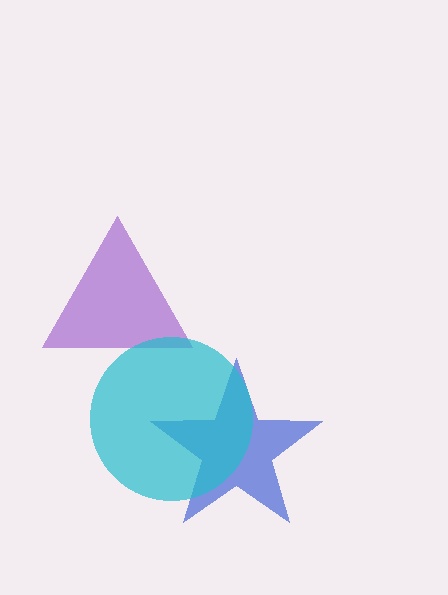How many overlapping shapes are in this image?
There are 3 overlapping shapes in the image.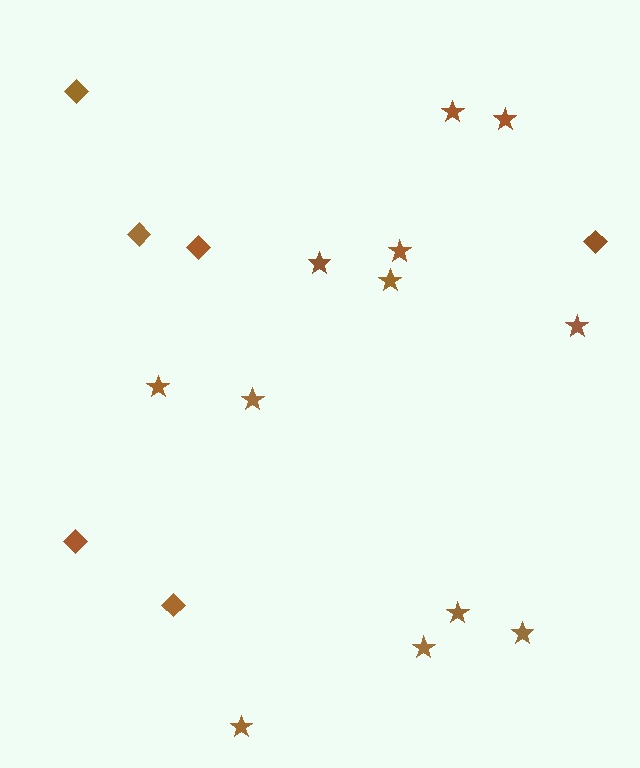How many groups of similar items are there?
There are 2 groups: one group of stars (12) and one group of diamonds (6).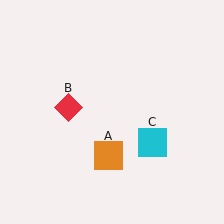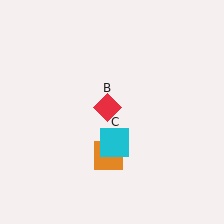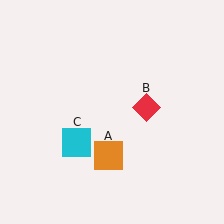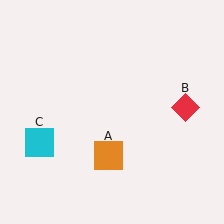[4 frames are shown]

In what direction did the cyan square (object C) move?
The cyan square (object C) moved left.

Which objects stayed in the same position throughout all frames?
Orange square (object A) remained stationary.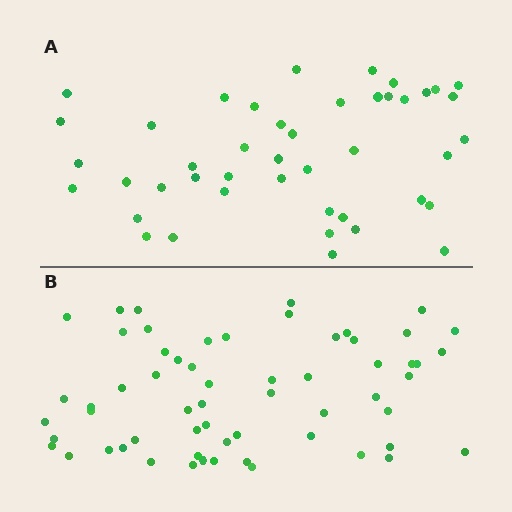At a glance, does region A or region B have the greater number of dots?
Region B (the bottom region) has more dots.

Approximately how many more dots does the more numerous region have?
Region B has approximately 15 more dots than region A.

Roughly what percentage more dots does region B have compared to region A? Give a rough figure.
About 35% more.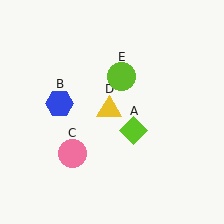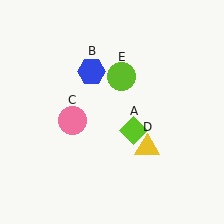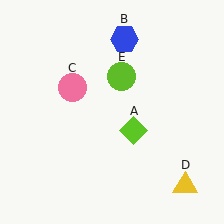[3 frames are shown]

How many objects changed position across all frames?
3 objects changed position: blue hexagon (object B), pink circle (object C), yellow triangle (object D).